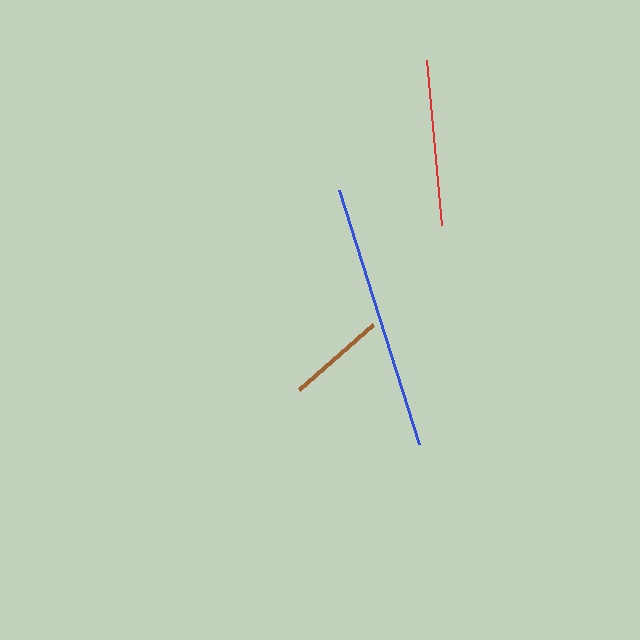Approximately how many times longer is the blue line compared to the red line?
The blue line is approximately 1.6 times the length of the red line.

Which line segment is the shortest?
The brown line is the shortest at approximately 99 pixels.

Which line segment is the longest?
The blue line is the longest at approximately 266 pixels.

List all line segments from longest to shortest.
From longest to shortest: blue, red, brown.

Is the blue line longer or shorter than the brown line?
The blue line is longer than the brown line.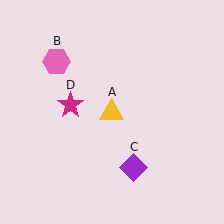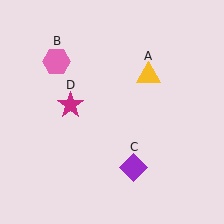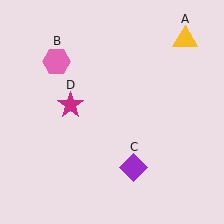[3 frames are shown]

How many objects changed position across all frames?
1 object changed position: yellow triangle (object A).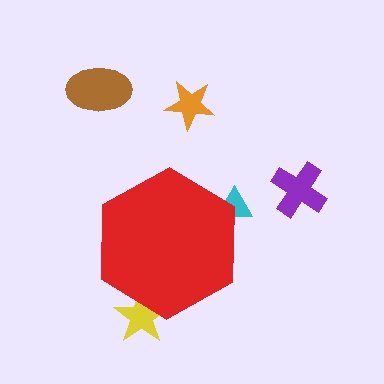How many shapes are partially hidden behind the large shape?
2 shapes are partially hidden.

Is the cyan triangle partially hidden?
Yes, the cyan triangle is partially hidden behind the red hexagon.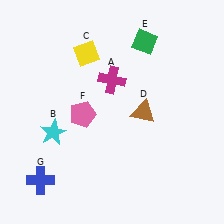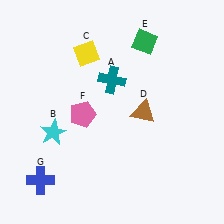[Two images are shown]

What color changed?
The cross (A) changed from magenta in Image 1 to teal in Image 2.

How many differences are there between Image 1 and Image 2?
There is 1 difference between the two images.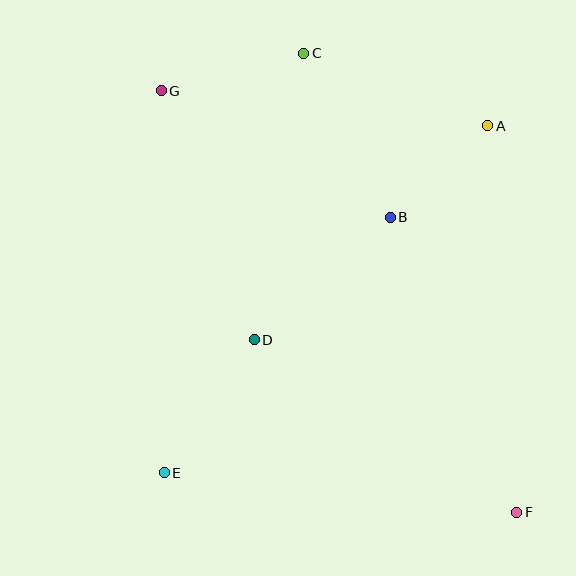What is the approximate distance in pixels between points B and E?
The distance between B and E is approximately 341 pixels.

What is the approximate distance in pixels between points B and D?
The distance between B and D is approximately 183 pixels.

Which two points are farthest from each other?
Points F and G are farthest from each other.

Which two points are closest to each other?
Points A and B are closest to each other.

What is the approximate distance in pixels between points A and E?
The distance between A and E is approximately 474 pixels.